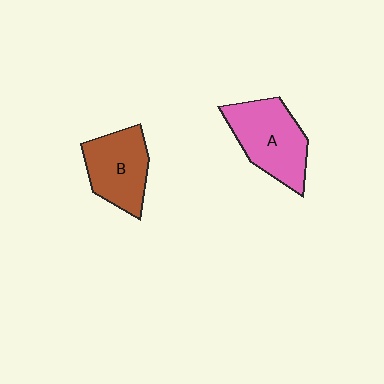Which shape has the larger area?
Shape A (pink).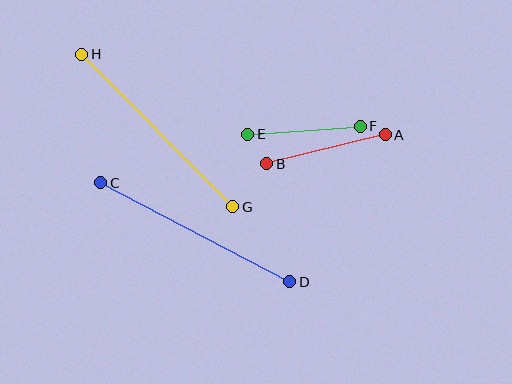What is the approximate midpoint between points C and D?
The midpoint is at approximately (195, 232) pixels.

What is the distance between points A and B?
The distance is approximately 122 pixels.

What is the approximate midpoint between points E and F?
The midpoint is at approximately (304, 130) pixels.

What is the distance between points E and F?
The distance is approximately 113 pixels.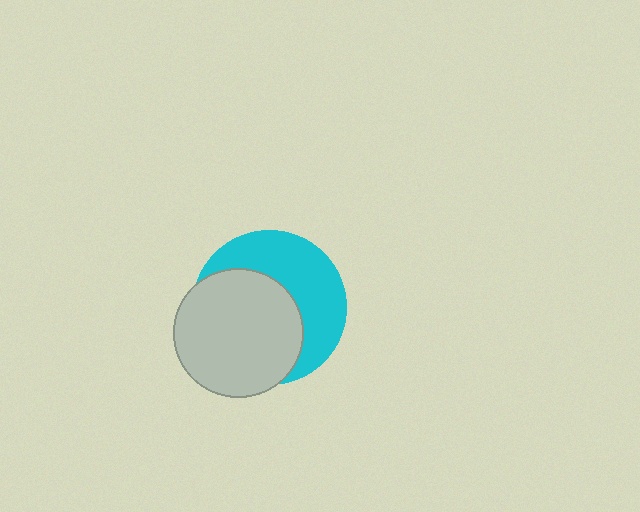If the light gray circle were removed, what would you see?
You would see the complete cyan circle.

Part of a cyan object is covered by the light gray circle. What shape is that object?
It is a circle.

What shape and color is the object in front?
The object in front is a light gray circle.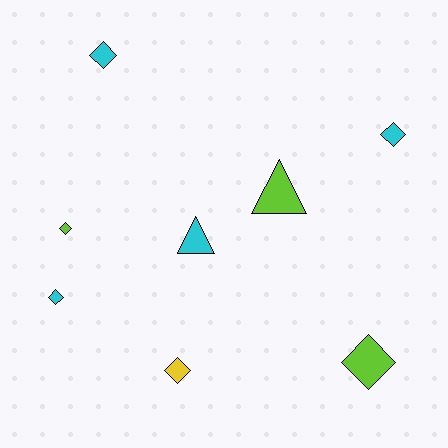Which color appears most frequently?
Cyan, with 4 objects.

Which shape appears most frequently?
Diamond, with 6 objects.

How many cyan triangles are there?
There is 1 cyan triangle.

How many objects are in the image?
There are 8 objects.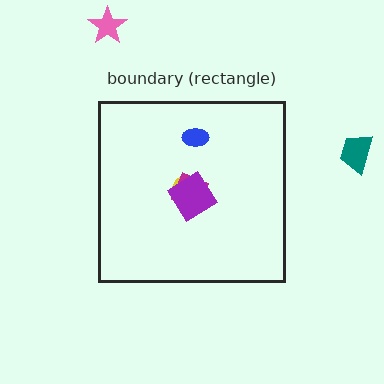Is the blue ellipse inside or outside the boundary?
Inside.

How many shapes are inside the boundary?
4 inside, 2 outside.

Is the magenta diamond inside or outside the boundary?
Inside.